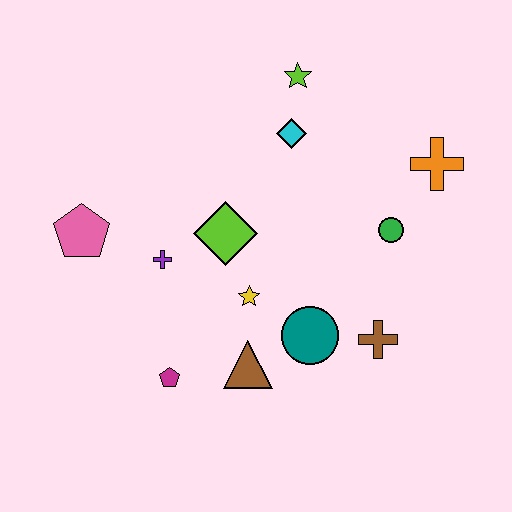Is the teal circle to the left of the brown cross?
Yes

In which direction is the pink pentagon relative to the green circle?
The pink pentagon is to the left of the green circle.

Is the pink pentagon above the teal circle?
Yes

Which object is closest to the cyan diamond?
The lime star is closest to the cyan diamond.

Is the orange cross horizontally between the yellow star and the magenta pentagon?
No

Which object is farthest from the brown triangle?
The lime star is farthest from the brown triangle.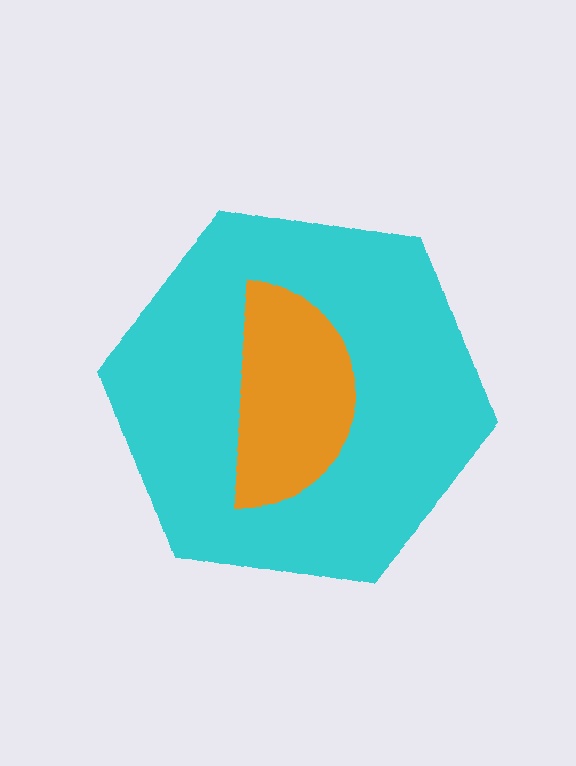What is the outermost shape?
The cyan hexagon.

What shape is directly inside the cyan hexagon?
The orange semicircle.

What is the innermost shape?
The orange semicircle.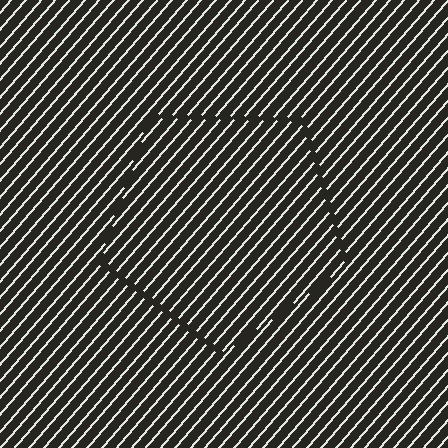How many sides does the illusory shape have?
5 sides — the line-ends trace a pentagon.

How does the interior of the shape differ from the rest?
The interior of the shape contains the same grating, shifted by half a period — the contour is defined by the phase discontinuity where line-ends from the inner and outer gratings abut.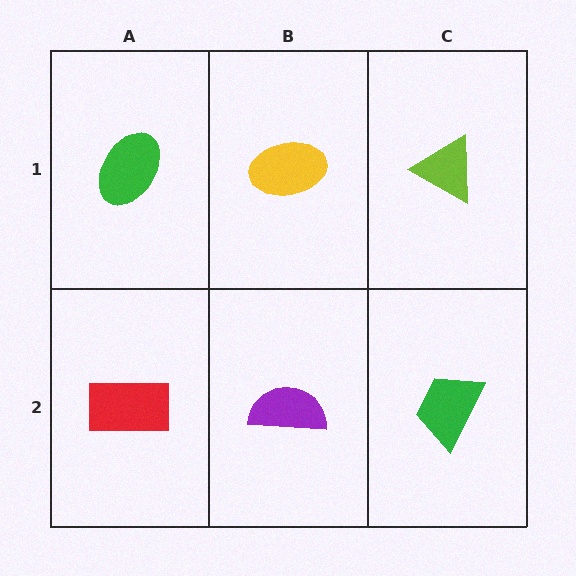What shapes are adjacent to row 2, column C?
A lime triangle (row 1, column C), a purple semicircle (row 2, column B).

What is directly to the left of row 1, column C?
A yellow ellipse.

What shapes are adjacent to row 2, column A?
A green ellipse (row 1, column A), a purple semicircle (row 2, column B).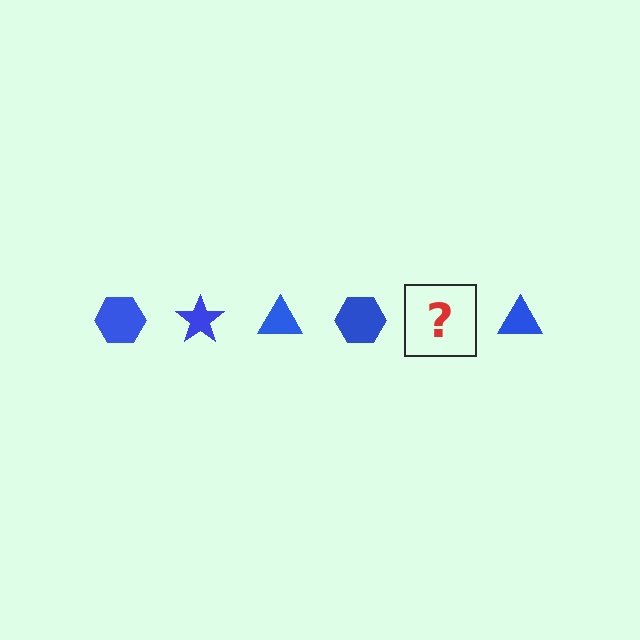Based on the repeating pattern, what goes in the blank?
The blank should be a blue star.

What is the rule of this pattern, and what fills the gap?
The rule is that the pattern cycles through hexagon, star, triangle shapes in blue. The gap should be filled with a blue star.